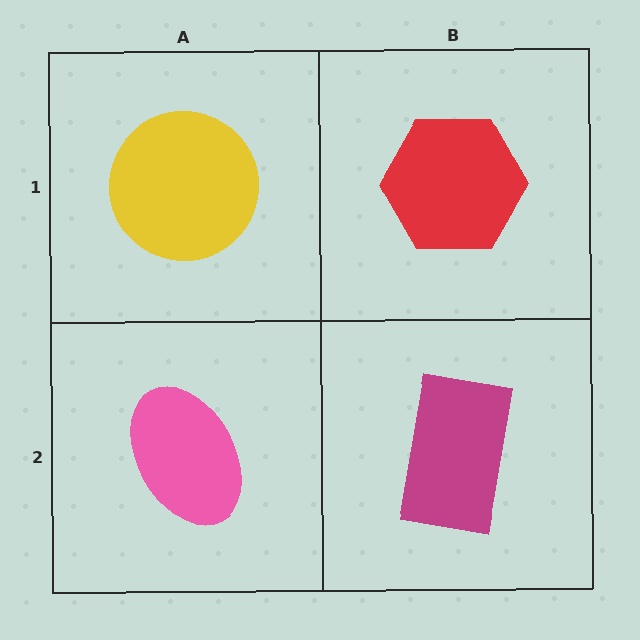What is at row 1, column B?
A red hexagon.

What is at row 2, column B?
A magenta rectangle.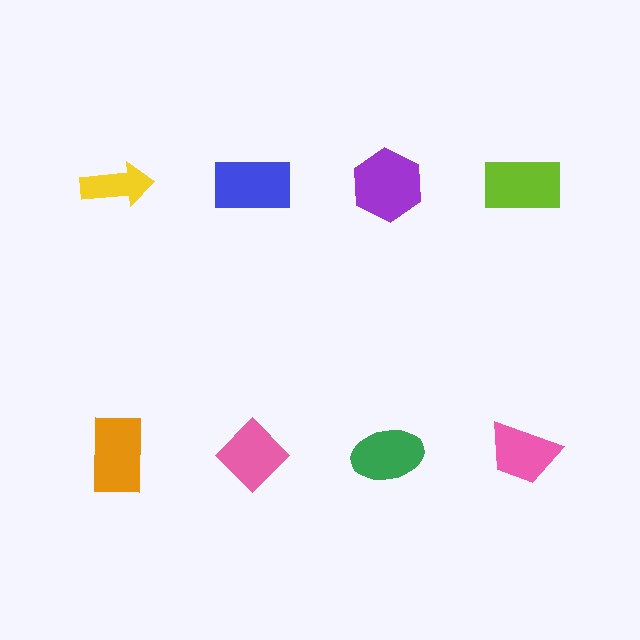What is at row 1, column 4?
A lime rectangle.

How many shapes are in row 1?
4 shapes.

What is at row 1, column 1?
A yellow arrow.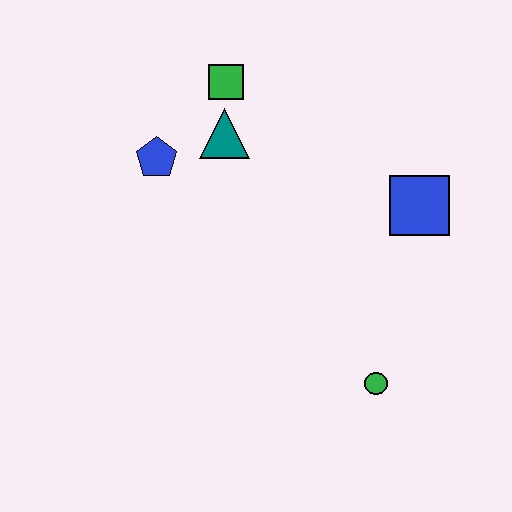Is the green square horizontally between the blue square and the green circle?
No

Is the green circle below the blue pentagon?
Yes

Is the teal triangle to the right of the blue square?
No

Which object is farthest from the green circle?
The green square is farthest from the green circle.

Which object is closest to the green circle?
The blue square is closest to the green circle.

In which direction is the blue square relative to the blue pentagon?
The blue square is to the right of the blue pentagon.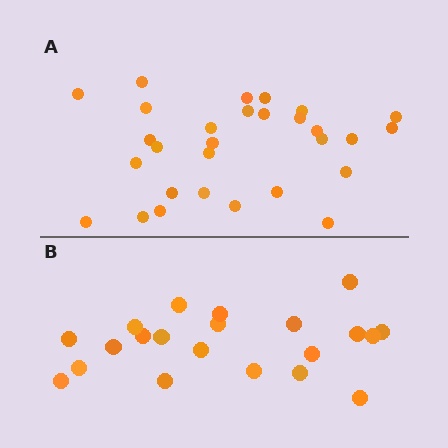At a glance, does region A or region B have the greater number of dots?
Region A (the top region) has more dots.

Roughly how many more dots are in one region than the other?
Region A has roughly 8 or so more dots than region B.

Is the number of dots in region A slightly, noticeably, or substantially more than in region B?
Region A has noticeably more, but not dramatically so. The ratio is roughly 1.4 to 1.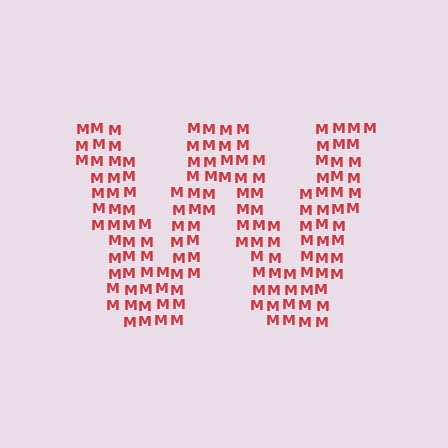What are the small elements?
The small elements are letter M's.